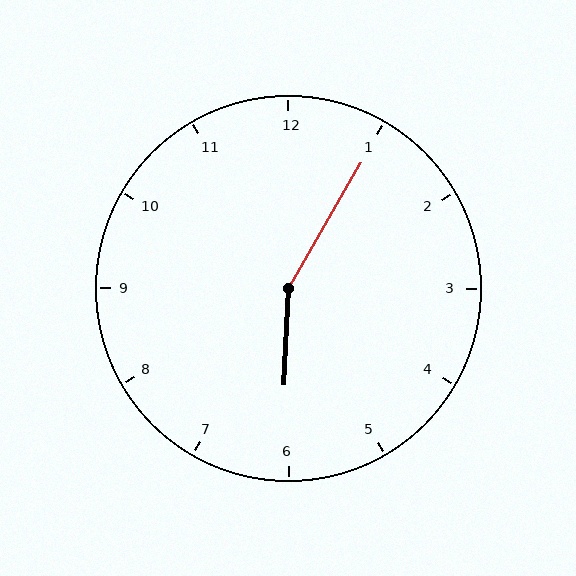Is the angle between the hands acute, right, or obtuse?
It is obtuse.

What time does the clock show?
6:05.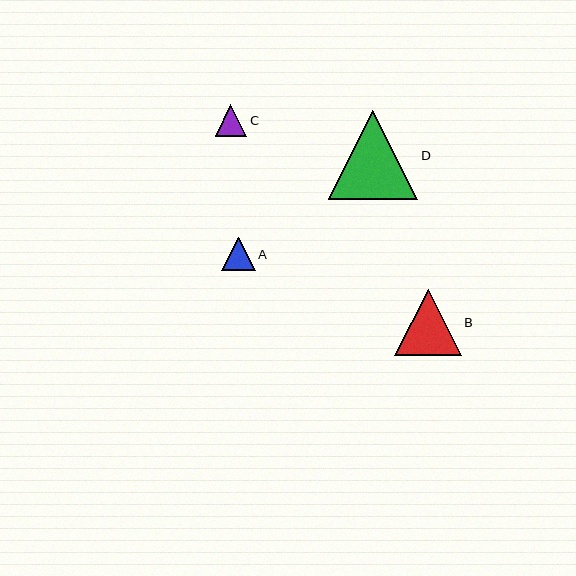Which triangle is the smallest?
Triangle C is the smallest with a size of approximately 31 pixels.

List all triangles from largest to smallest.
From largest to smallest: D, B, A, C.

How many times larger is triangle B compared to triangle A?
Triangle B is approximately 2.0 times the size of triangle A.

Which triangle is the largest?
Triangle D is the largest with a size of approximately 90 pixels.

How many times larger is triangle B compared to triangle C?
Triangle B is approximately 2.1 times the size of triangle C.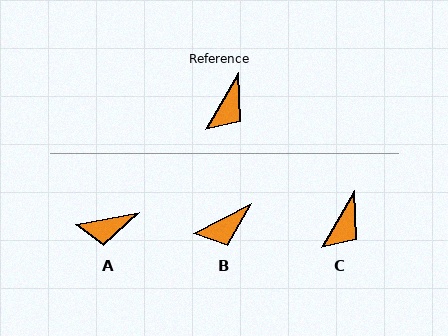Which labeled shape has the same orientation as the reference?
C.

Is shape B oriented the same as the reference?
No, it is off by about 32 degrees.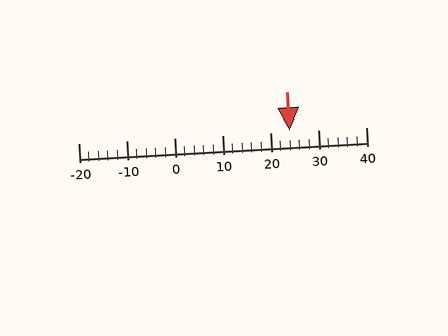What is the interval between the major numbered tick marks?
The major tick marks are spaced 10 units apart.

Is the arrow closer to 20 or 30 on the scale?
The arrow is closer to 20.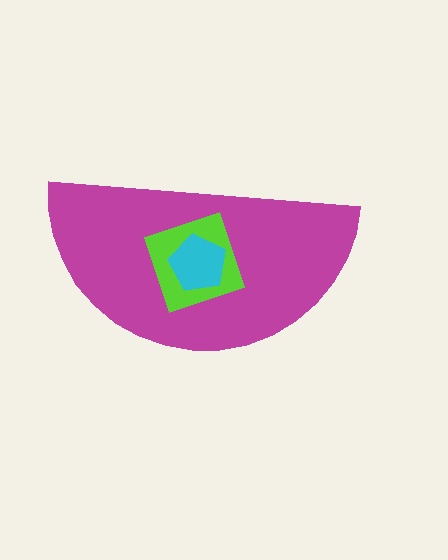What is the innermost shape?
The cyan pentagon.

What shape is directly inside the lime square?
The cyan pentagon.